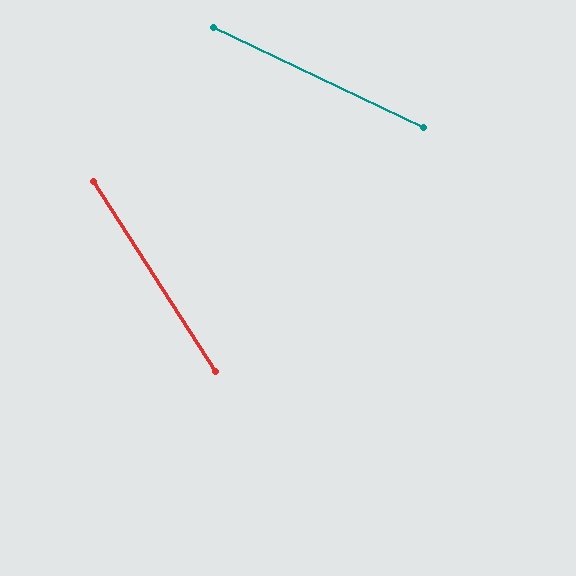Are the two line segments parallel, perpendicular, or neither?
Neither parallel nor perpendicular — they differ by about 32°.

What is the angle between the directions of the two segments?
Approximately 32 degrees.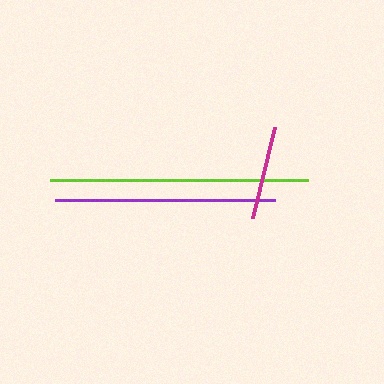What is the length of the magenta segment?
The magenta segment is approximately 94 pixels long.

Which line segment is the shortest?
The magenta line is the shortest at approximately 94 pixels.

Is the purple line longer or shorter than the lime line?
The lime line is longer than the purple line.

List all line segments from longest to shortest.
From longest to shortest: lime, purple, magenta.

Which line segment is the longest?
The lime line is the longest at approximately 258 pixels.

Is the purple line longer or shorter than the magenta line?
The purple line is longer than the magenta line.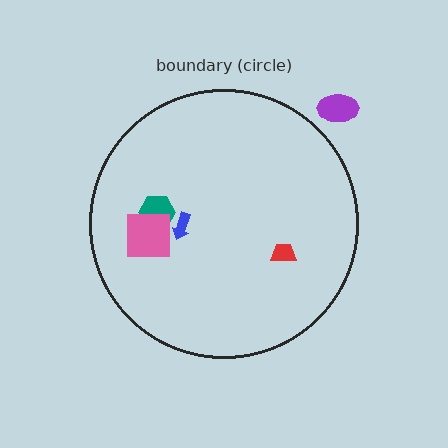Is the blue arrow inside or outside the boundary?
Inside.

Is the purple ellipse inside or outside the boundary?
Outside.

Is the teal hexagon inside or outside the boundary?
Inside.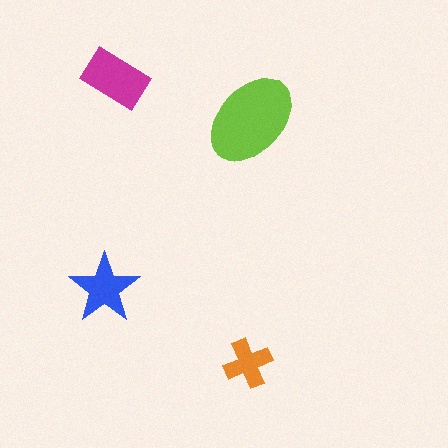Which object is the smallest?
The orange cross.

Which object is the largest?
The lime ellipse.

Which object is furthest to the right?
The lime ellipse is rightmost.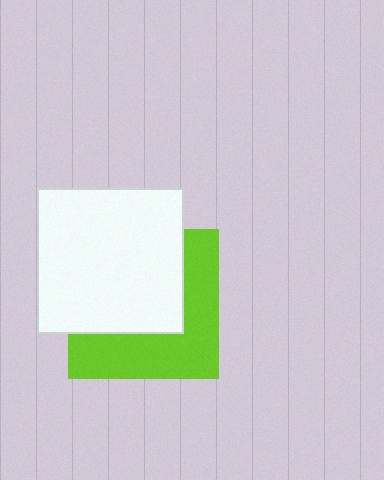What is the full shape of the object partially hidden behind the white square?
The partially hidden object is a lime square.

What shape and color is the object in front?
The object in front is a white square.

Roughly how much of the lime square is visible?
About half of it is visible (roughly 47%).